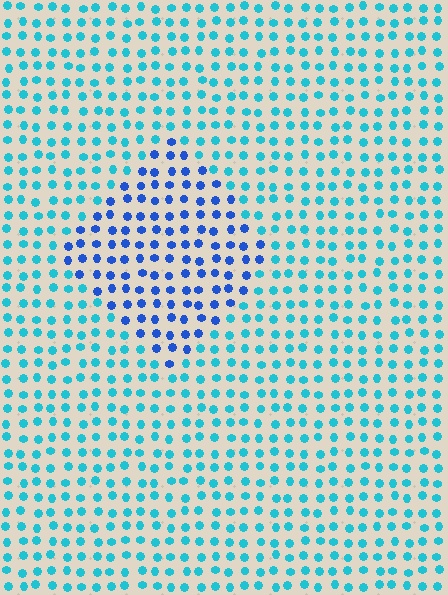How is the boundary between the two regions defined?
The boundary is defined purely by a slight shift in hue (about 38 degrees). Spacing, size, and orientation are identical on both sides.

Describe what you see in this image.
The image is filled with small cyan elements in a uniform arrangement. A diamond-shaped region is visible where the elements are tinted to a slightly different hue, forming a subtle color boundary.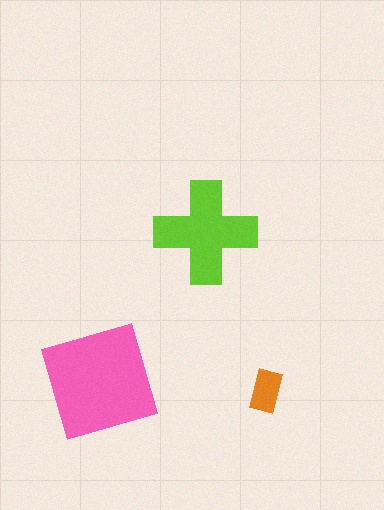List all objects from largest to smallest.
The pink square, the lime cross, the orange rectangle.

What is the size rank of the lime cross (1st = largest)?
2nd.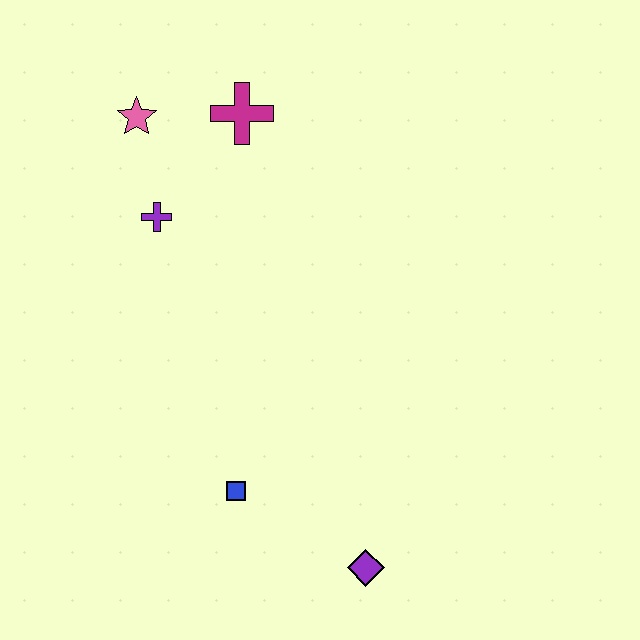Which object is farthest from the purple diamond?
The pink star is farthest from the purple diamond.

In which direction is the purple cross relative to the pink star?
The purple cross is below the pink star.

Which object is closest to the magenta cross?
The pink star is closest to the magenta cross.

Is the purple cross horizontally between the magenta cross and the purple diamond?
No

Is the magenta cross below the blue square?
No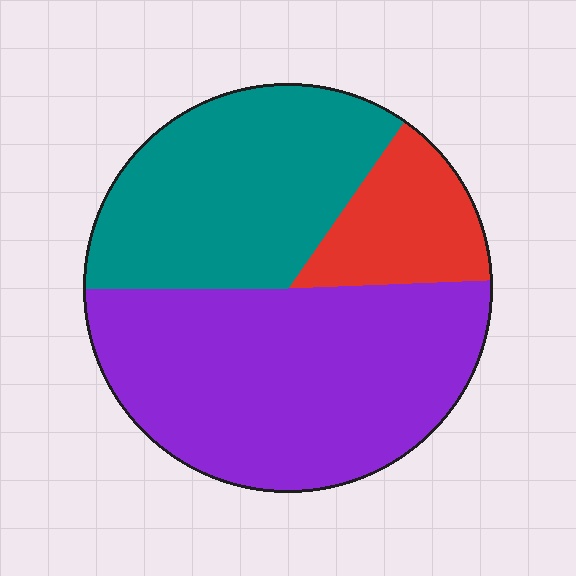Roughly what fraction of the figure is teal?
Teal covers around 35% of the figure.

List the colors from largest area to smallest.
From largest to smallest: purple, teal, red.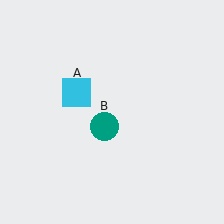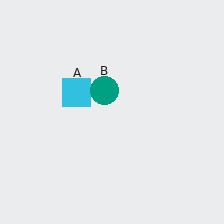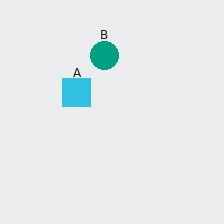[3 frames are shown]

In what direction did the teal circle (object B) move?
The teal circle (object B) moved up.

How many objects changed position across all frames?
1 object changed position: teal circle (object B).